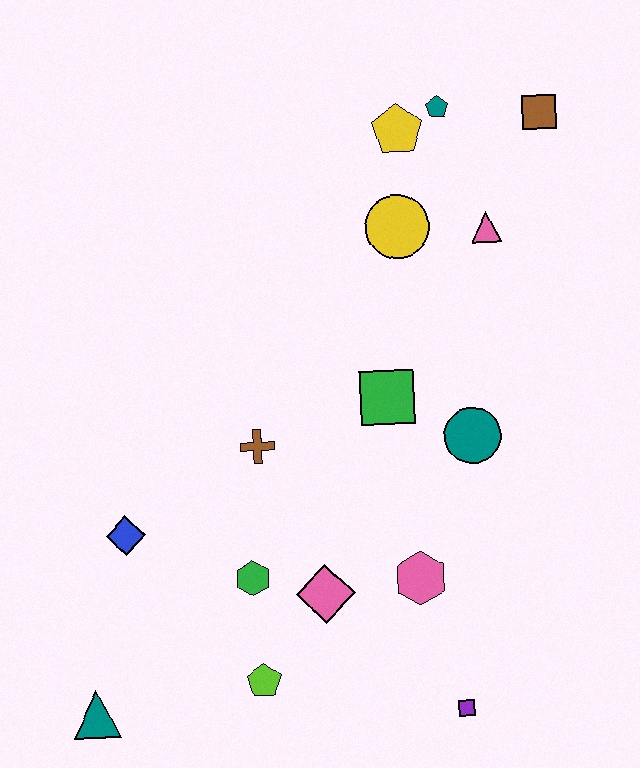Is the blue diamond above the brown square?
No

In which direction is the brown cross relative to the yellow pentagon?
The brown cross is below the yellow pentagon.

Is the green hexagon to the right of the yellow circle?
No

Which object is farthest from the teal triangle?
The brown square is farthest from the teal triangle.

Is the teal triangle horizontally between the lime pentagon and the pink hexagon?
No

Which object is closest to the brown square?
The teal pentagon is closest to the brown square.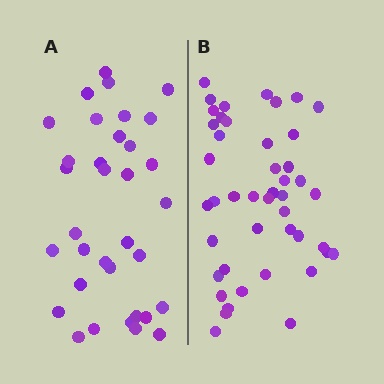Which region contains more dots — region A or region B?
Region B (the right region) has more dots.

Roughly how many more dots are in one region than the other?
Region B has roughly 12 or so more dots than region A.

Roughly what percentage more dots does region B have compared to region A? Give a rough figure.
About 30% more.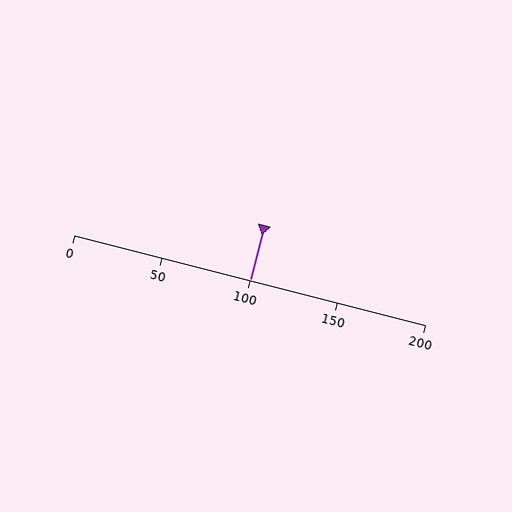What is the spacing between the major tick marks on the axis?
The major ticks are spaced 50 apart.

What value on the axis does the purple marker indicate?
The marker indicates approximately 100.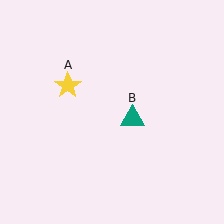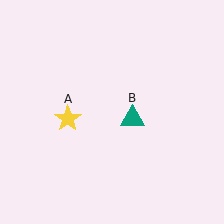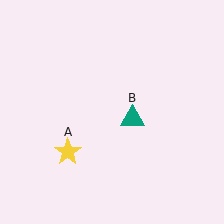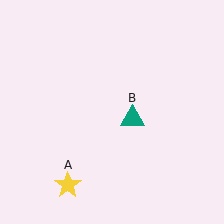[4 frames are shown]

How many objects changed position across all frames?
1 object changed position: yellow star (object A).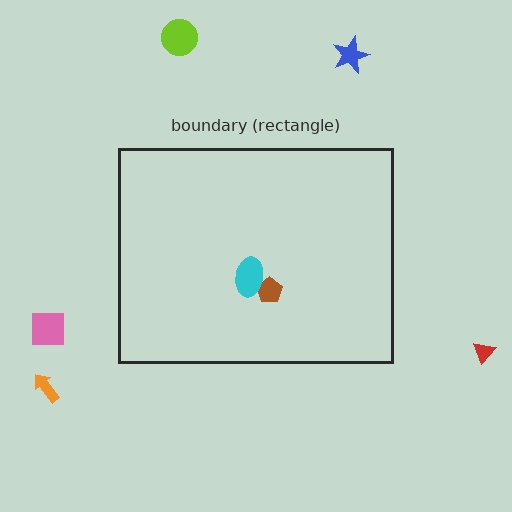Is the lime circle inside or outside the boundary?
Outside.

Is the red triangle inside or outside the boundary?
Outside.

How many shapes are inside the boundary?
2 inside, 5 outside.